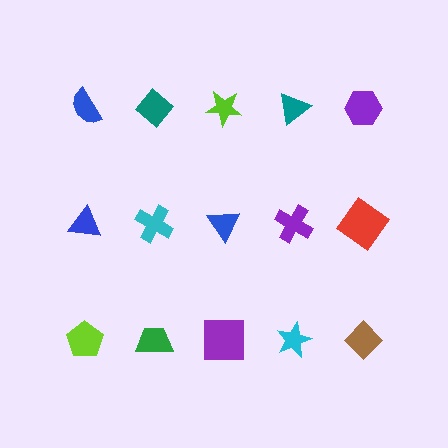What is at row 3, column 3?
A purple square.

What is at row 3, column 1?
A lime pentagon.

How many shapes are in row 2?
5 shapes.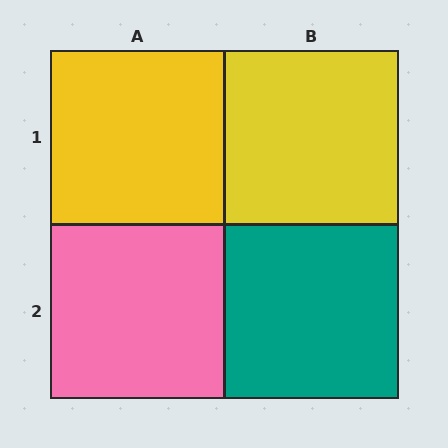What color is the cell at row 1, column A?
Yellow.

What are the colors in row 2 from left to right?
Pink, teal.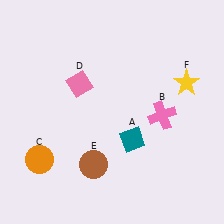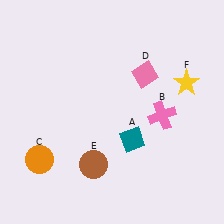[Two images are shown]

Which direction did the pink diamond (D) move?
The pink diamond (D) moved right.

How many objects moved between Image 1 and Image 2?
1 object moved between the two images.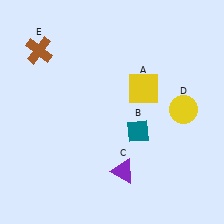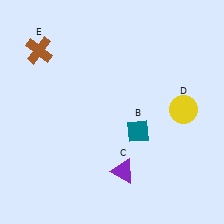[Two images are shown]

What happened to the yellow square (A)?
The yellow square (A) was removed in Image 2. It was in the top-right area of Image 1.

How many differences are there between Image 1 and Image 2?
There is 1 difference between the two images.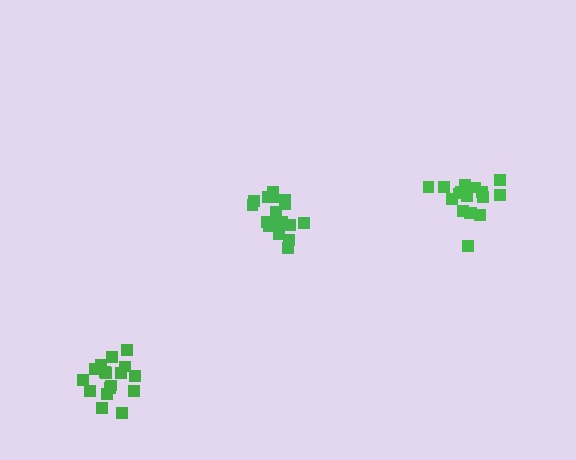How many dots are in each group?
Group 1: 17 dots, Group 2: 17 dots, Group 3: 17 dots (51 total).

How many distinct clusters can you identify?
There are 3 distinct clusters.